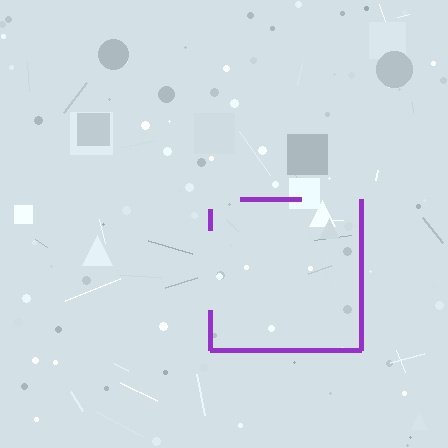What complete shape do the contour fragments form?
The contour fragments form a square.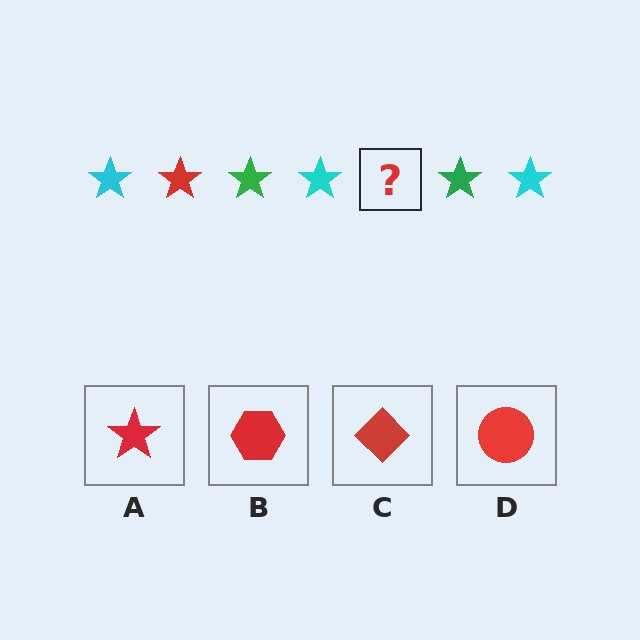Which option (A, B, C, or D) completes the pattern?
A.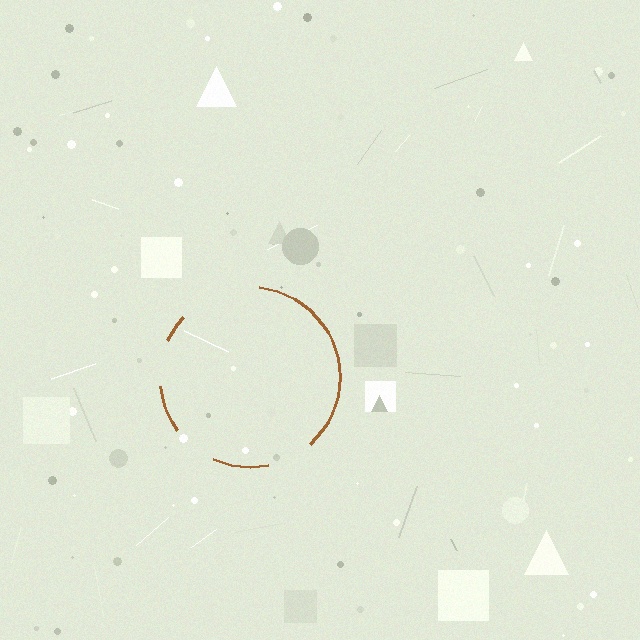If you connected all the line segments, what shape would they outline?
They would outline a circle.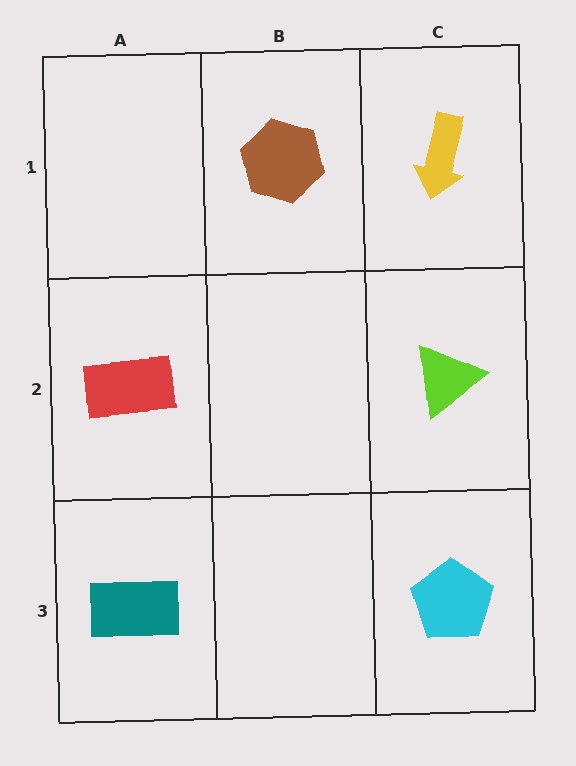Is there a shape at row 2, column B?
No, that cell is empty.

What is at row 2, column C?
A lime triangle.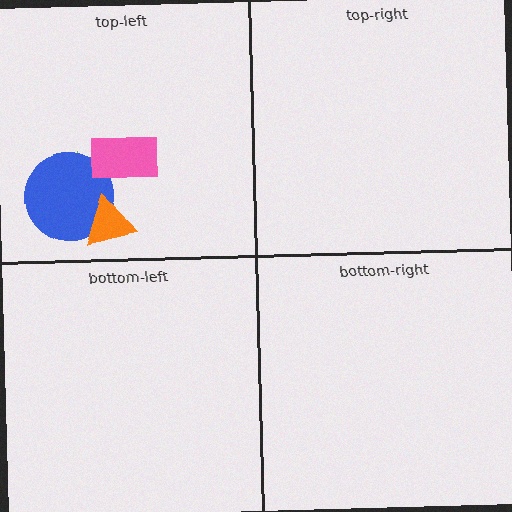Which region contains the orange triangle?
The top-left region.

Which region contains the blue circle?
The top-left region.